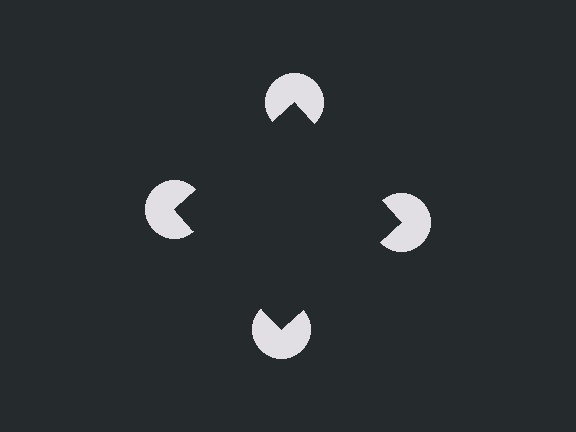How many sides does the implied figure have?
4 sides.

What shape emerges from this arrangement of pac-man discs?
An illusory square — its edges are inferred from the aligned wedge cuts in the pac-man discs, not physically drawn.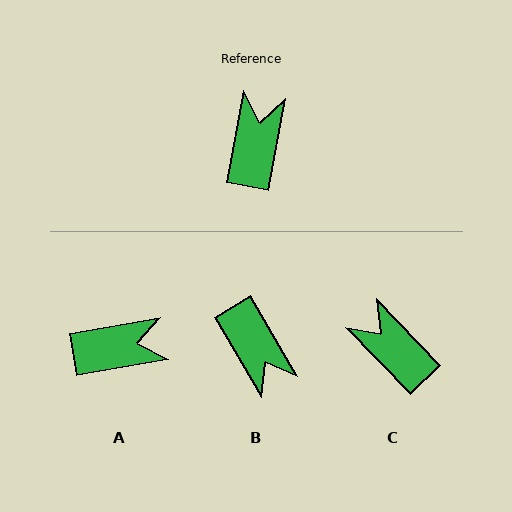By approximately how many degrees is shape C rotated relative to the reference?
Approximately 54 degrees counter-clockwise.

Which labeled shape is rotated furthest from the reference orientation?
B, about 139 degrees away.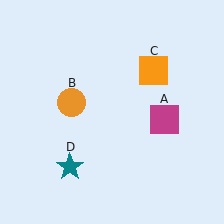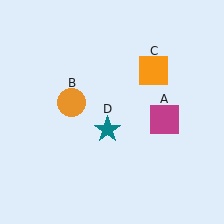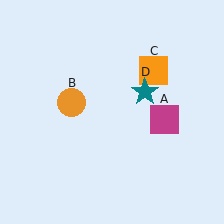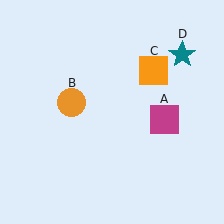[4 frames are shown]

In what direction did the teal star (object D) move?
The teal star (object D) moved up and to the right.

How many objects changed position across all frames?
1 object changed position: teal star (object D).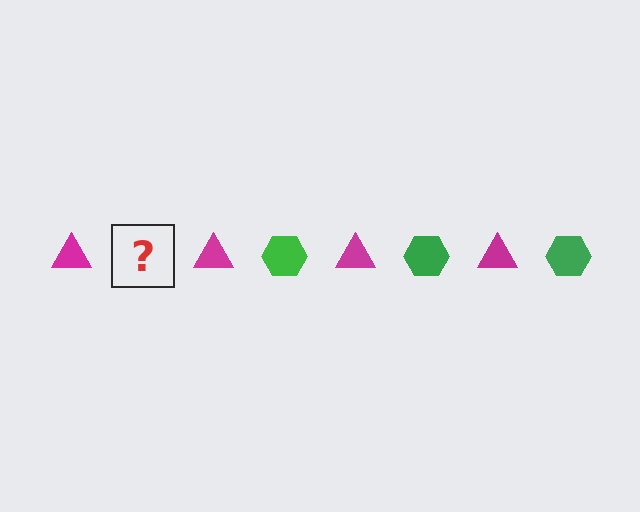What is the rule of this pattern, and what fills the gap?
The rule is that the pattern alternates between magenta triangle and green hexagon. The gap should be filled with a green hexagon.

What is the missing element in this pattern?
The missing element is a green hexagon.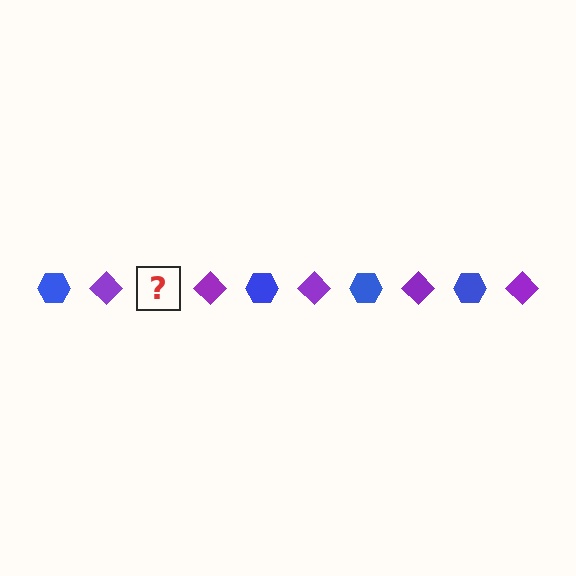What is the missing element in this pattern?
The missing element is a blue hexagon.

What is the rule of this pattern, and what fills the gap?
The rule is that the pattern alternates between blue hexagon and purple diamond. The gap should be filled with a blue hexagon.